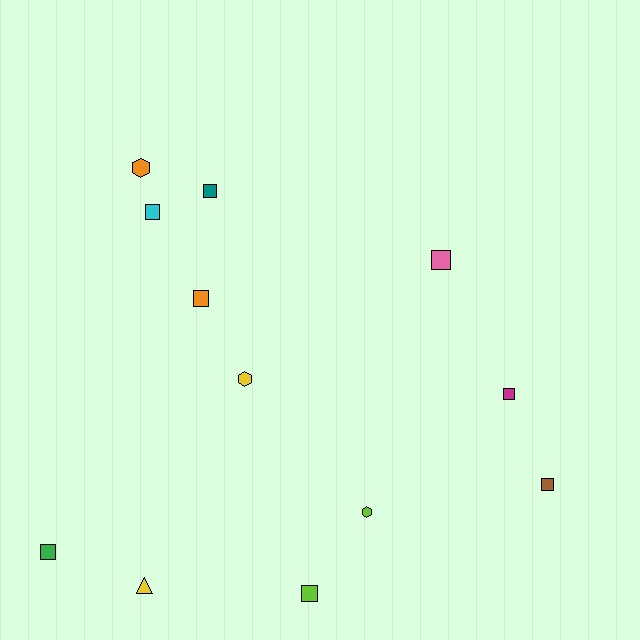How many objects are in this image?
There are 12 objects.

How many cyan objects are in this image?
There is 1 cyan object.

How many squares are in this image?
There are 8 squares.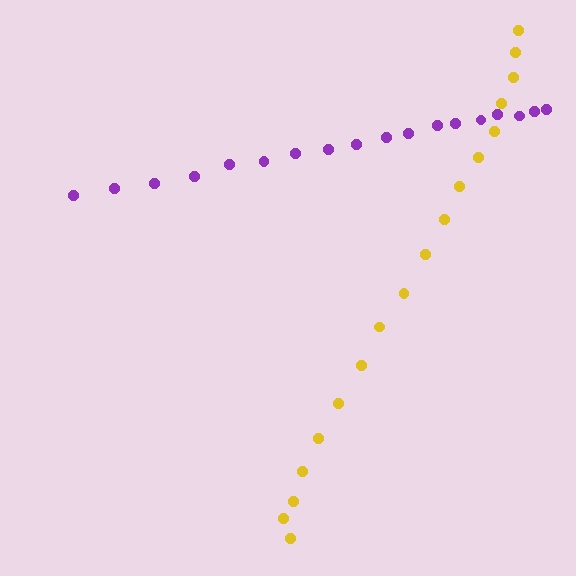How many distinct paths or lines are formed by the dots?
There are 2 distinct paths.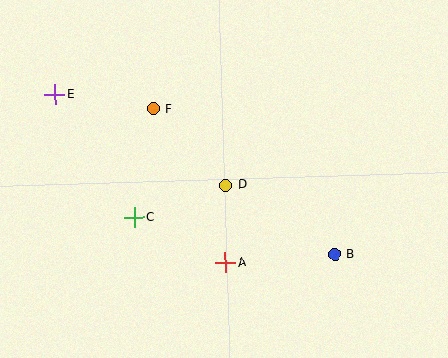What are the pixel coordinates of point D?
Point D is at (226, 185).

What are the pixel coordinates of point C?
Point C is at (134, 218).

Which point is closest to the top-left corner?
Point E is closest to the top-left corner.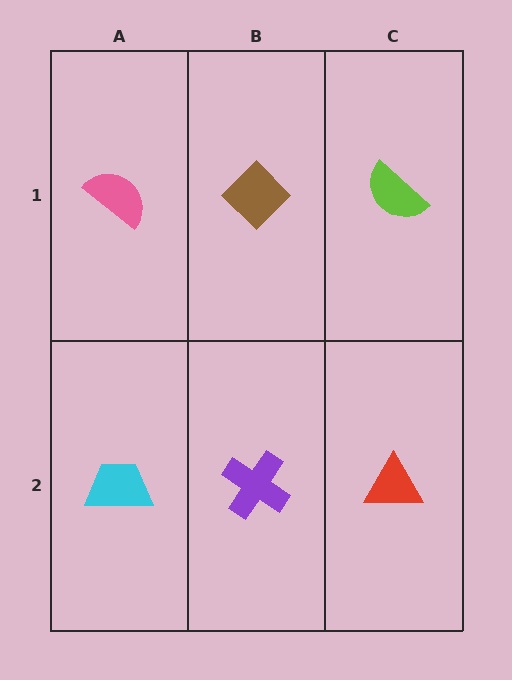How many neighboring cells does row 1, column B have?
3.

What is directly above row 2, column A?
A pink semicircle.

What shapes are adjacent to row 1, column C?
A red triangle (row 2, column C), a brown diamond (row 1, column B).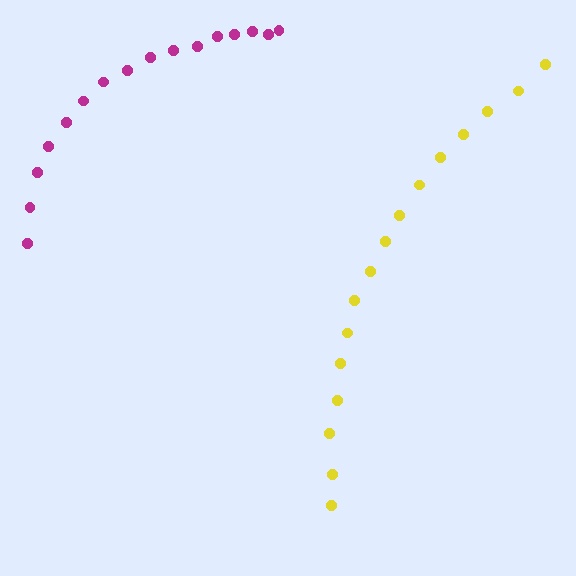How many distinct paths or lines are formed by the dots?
There are 2 distinct paths.